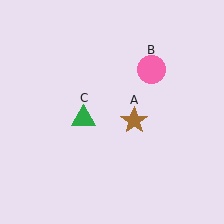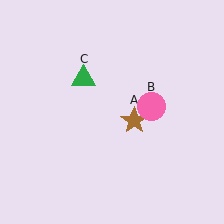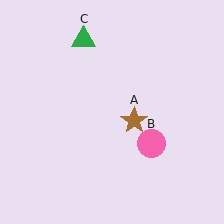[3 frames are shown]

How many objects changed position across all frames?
2 objects changed position: pink circle (object B), green triangle (object C).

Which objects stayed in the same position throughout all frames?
Brown star (object A) remained stationary.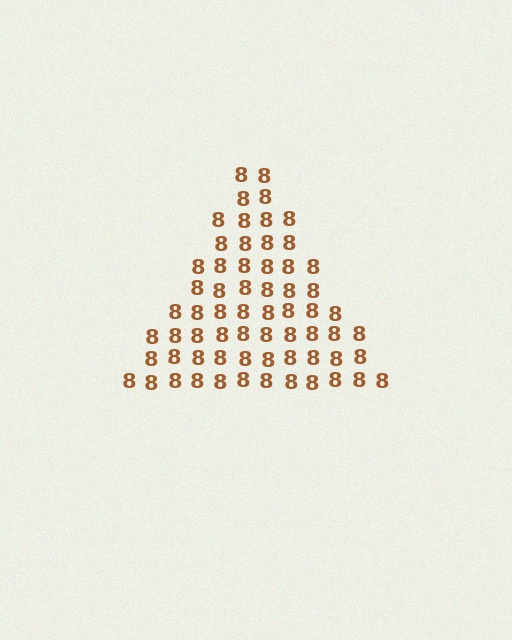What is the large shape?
The large shape is a triangle.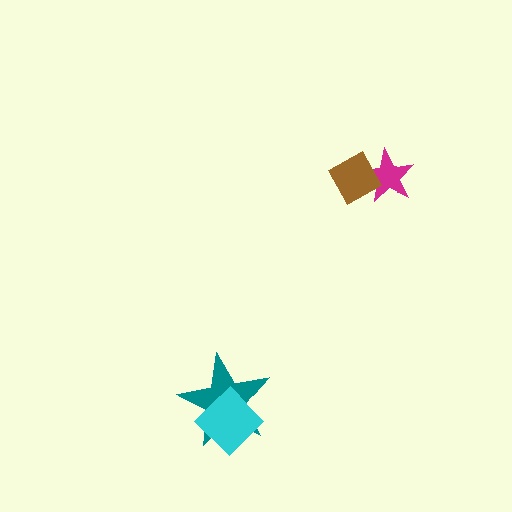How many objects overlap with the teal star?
1 object overlaps with the teal star.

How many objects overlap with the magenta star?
1 object overlaps with the magenta star.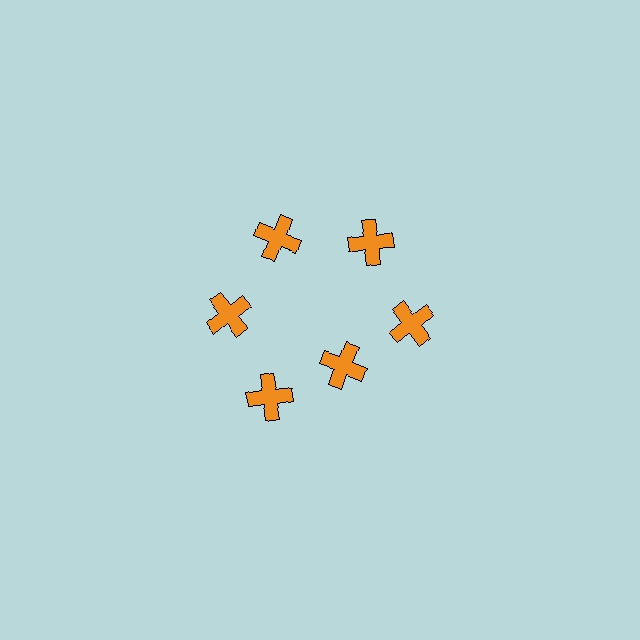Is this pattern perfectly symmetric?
No. The 6 orange crosses are arranged in a ring, but one element near the 5 o'clock position is pulled inward toward the center, breaking the 6-fold rotational symmetry.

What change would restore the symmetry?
The symmetry would be restored by moving it outward, back onto the ring so that all 6 crosses sit at equal angles and equal distance from the center.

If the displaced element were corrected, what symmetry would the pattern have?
It would have 6-fold rotational symmetry — the pattern would map onto itself every 60 degrees.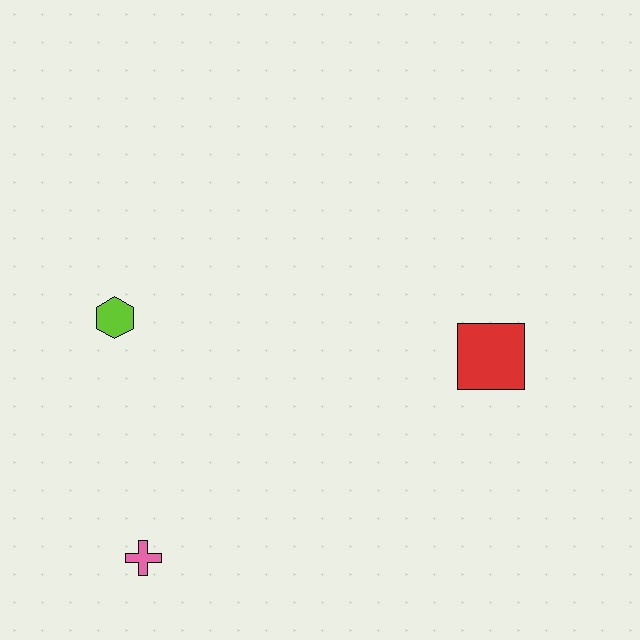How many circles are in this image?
There are no circles.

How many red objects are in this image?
There is 1 red object.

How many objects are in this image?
There are 3 objects.